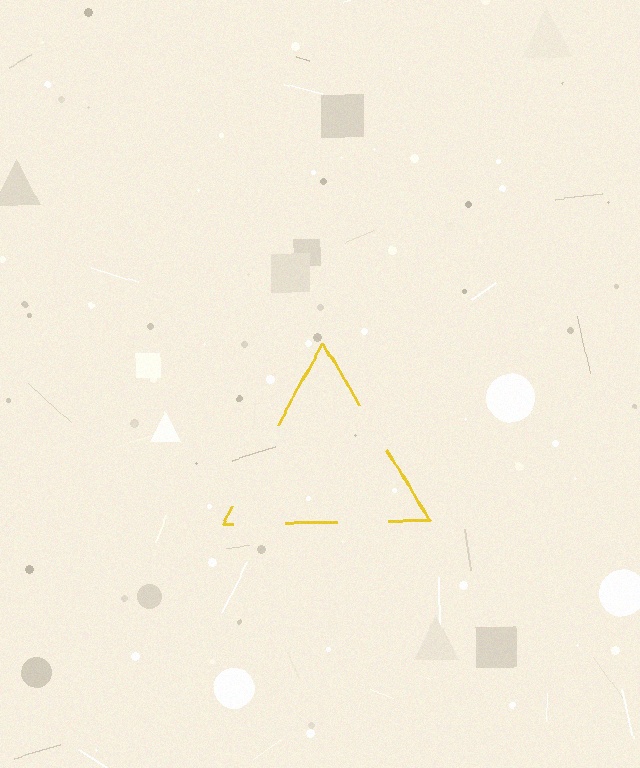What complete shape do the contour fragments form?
The contour fragments form a triangle.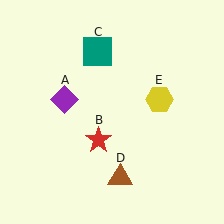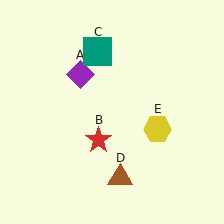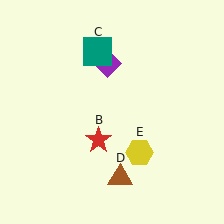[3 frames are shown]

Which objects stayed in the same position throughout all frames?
Red star (object B) and teal square (object C) and brown triangle (object D) remained stationary.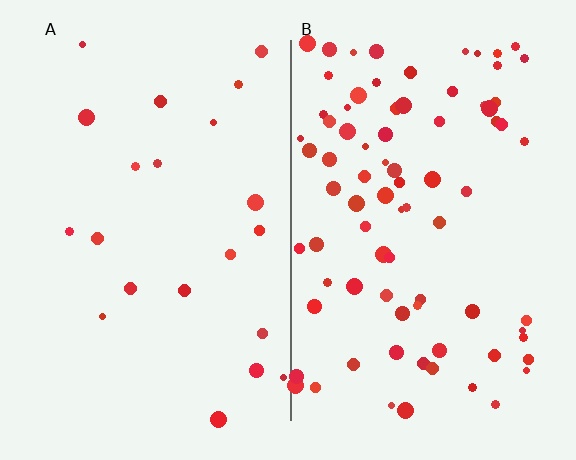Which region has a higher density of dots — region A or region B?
B (the right).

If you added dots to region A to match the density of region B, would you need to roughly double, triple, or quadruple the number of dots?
Approximately quadruple.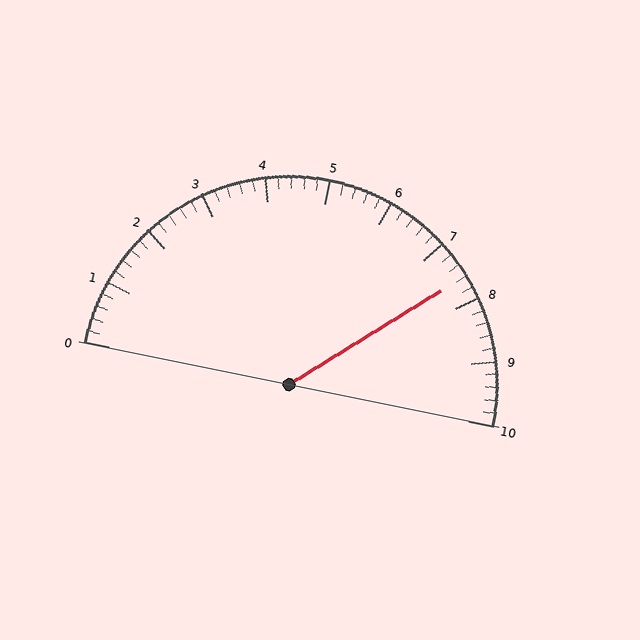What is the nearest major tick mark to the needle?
The nearest major tick mark is 8.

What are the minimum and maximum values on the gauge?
The gauge ranges from 0 to 10.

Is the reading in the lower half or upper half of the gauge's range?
The reading is in the upper half of the range (0 to 10).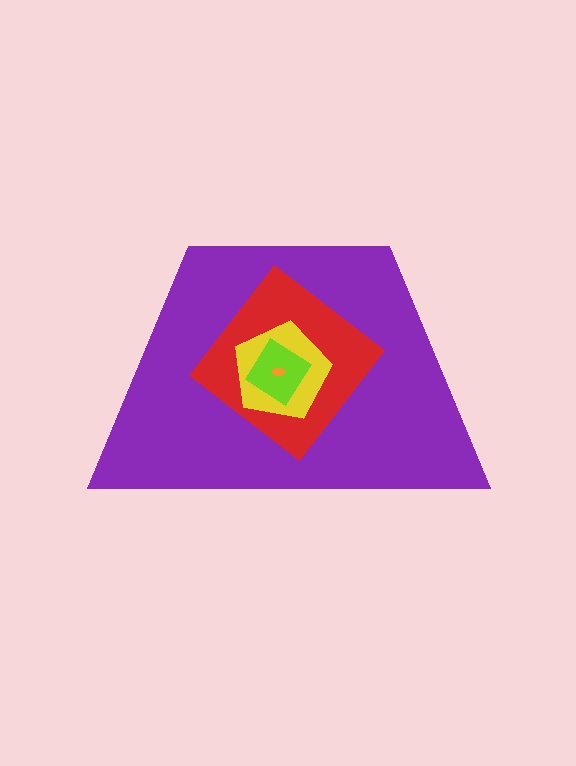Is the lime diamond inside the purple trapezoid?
Yes.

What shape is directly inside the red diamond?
The yellow pentagon.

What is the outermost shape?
The purple trapezoid.